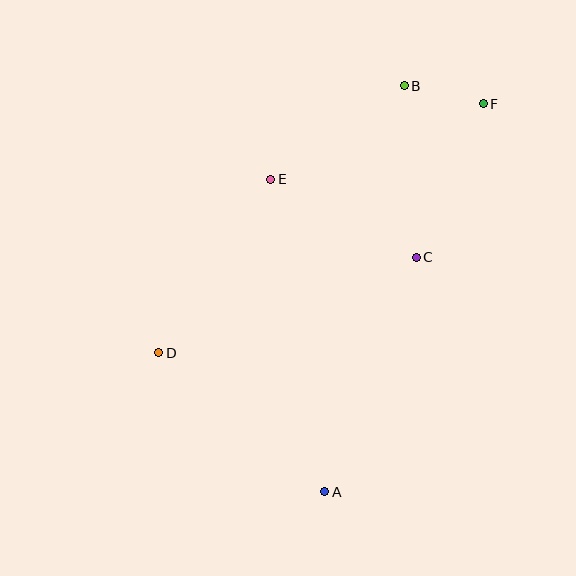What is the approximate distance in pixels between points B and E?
The distance between B and E is approximately 162 pixels.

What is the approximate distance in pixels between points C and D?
The distance between C and D is approximately 275 pixels.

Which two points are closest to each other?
Points B and F are closest to each other.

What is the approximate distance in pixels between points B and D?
The distance between B and D is approximately 363 pixels.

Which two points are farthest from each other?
Points A and F are farthest from each other.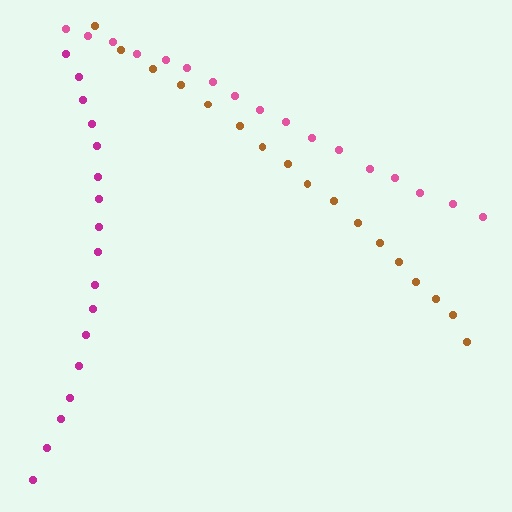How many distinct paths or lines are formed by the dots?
There are 3 distinct paths.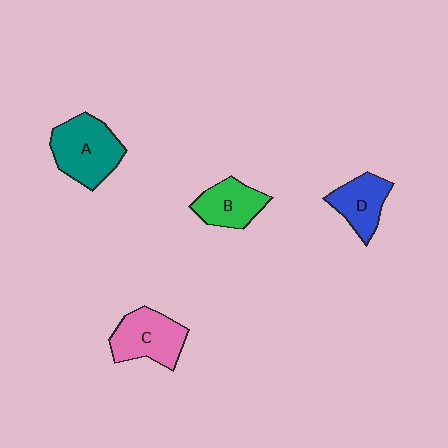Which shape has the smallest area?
Shape D (blue).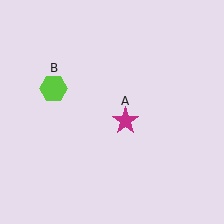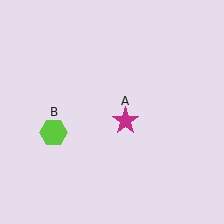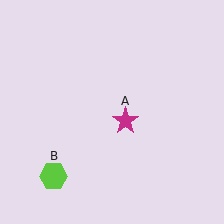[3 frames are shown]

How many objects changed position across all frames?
1 object changed position: lime hexagon (object B).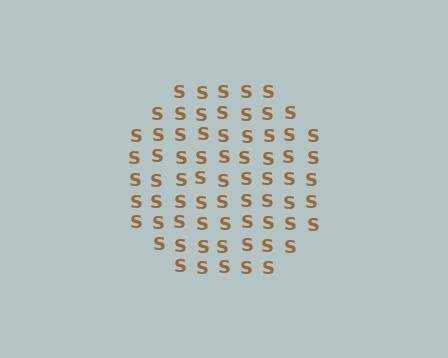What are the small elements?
The small elements are letter S's.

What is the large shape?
The large shape is a circle.